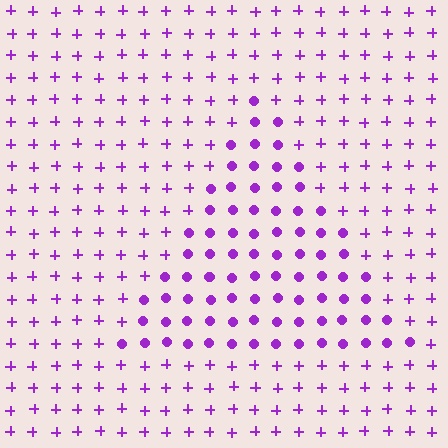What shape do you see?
I see a triangle.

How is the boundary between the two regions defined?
The boundary is defined by a change in element shape: circles inside vs. plus signs outside. All elements share the same color and spacing.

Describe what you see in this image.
The image is filled with small purple elements arranged in a uniform grid. A triangle-shaped region contains circles, while the surrounding area contains plus signs. The boundary is defined purely by the change in element shape.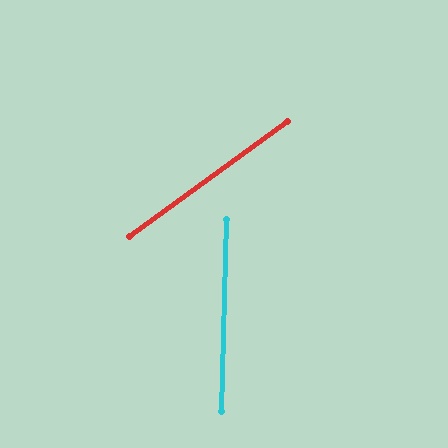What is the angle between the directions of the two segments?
Approximately 52 degrees.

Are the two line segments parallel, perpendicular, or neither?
Neither parallel nor perpendicular — they differ by about 52°.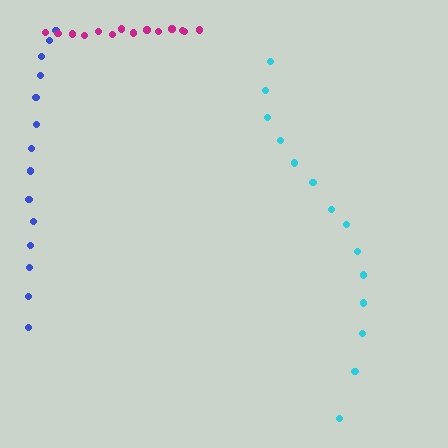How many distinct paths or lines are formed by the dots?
There are 3 distinct paths.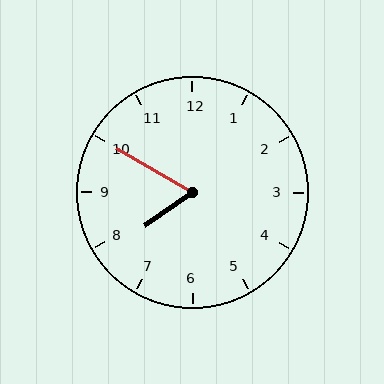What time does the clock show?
7:50.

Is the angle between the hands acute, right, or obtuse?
It is acute.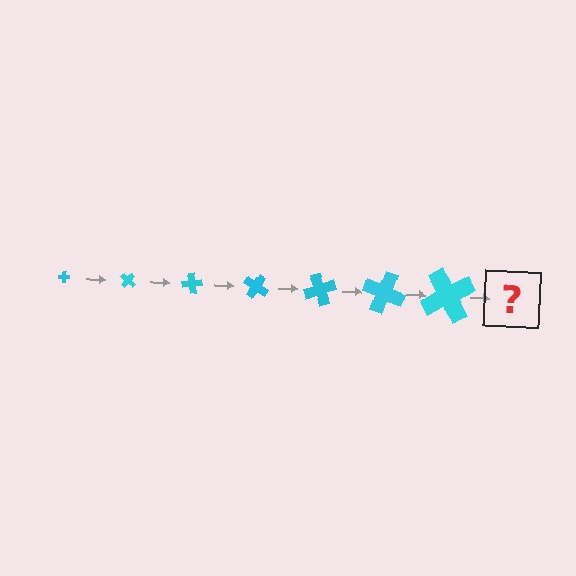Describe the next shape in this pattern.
It should be a cross, larger than the previous one and rotated 280 degrees from the start.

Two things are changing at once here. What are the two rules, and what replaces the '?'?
The two rules are that the cross grows larger each step and it rotates 40 degrees each step. The '?' should be a cross, larger than the previous one and rotated 280 degrees from the start.